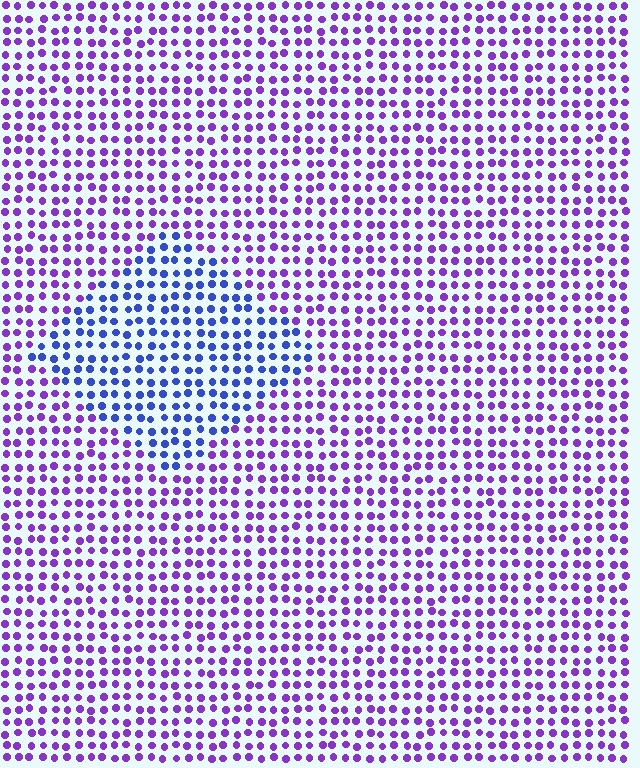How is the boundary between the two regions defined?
The boundary is defined purely by a slight shift in hue (about 44 degrees). Spacing, size, and orientation are identical on both sides.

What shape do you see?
I see a diamond.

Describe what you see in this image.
The image is filled with small purple elements in a uniform arrangement. A diamond-shaped region is visible where the elements are tinted to a slightly different hue, forming a subtle color boundary.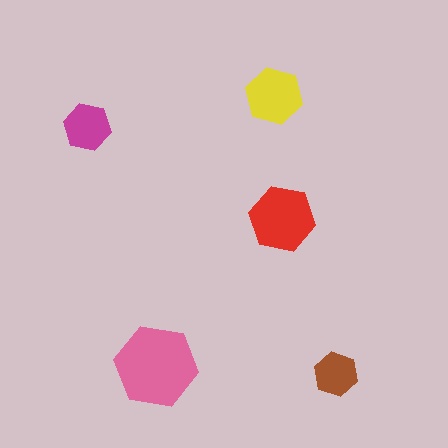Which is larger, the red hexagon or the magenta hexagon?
The red one.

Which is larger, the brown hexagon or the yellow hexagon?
The yellow one.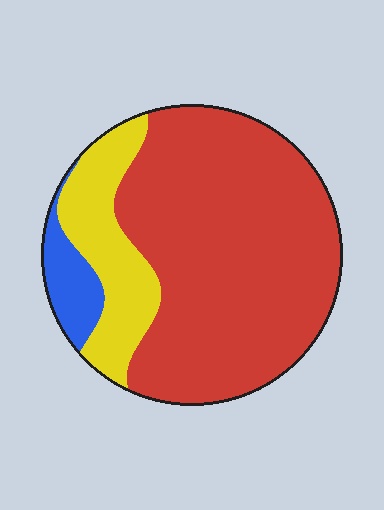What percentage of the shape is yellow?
Yellow covers about 20% of the shape.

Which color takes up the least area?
Blue, at roughly 10%.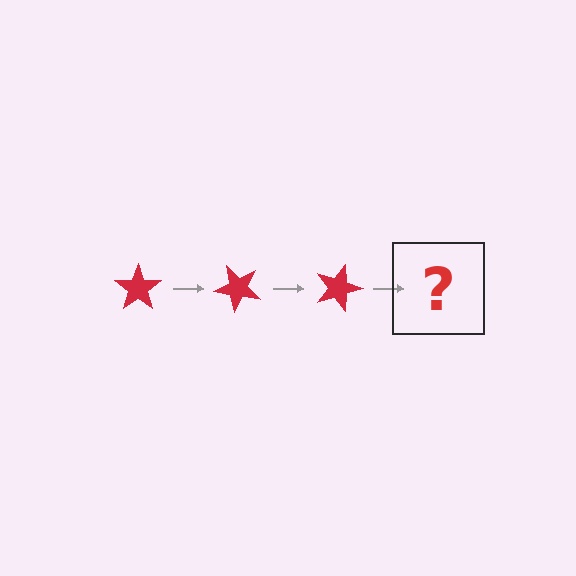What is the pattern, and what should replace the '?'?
The pattern is that the star rotates 45 degrees each step. The '?' should be a red star rotated 135 degrees.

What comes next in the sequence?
The next element should be a red star rotated 135 degrees.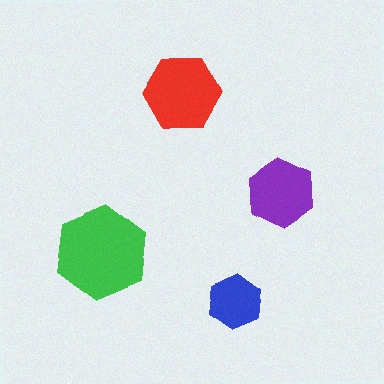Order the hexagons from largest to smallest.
the green one, the red one, the purple one, the blue one.